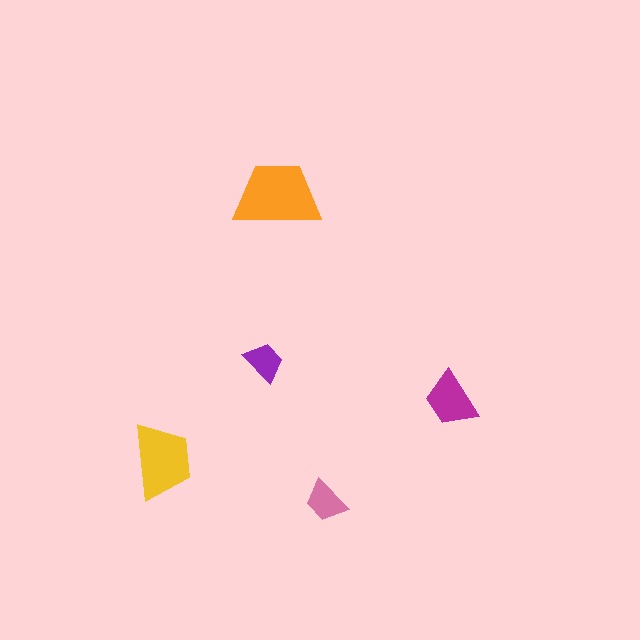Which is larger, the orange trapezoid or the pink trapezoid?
The orange one.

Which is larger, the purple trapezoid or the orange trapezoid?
The orange one.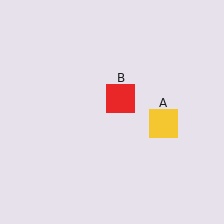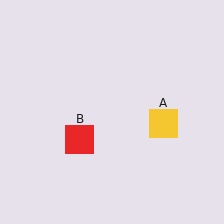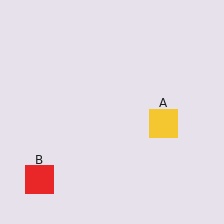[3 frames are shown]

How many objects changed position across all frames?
1 object changed position: red square (object B).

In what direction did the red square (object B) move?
The red square (object B) moved down and to the left.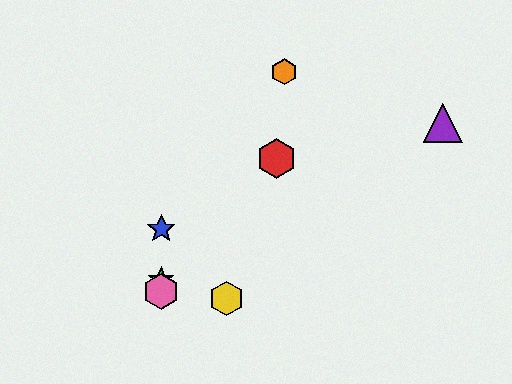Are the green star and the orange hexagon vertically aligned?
No, the green star is at x≈161 and the orange hexagon is at x≈284.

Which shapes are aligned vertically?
The blue star, the green star, the cyan circle, the pink hexagon are aligned vertically.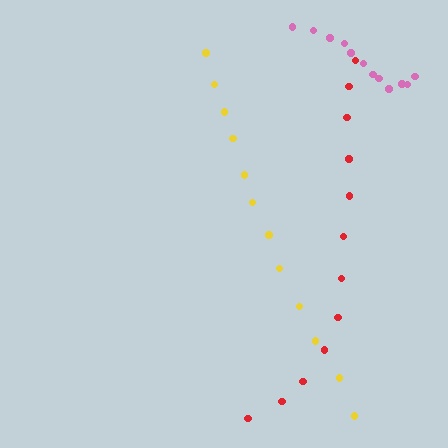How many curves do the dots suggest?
There are 3 distinct paths.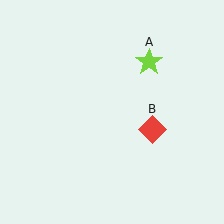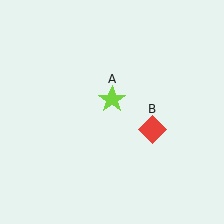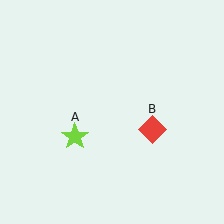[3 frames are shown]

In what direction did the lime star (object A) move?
The lime star (object A) moved down and to the left.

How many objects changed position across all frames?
1 object changed position: lime star (object A).